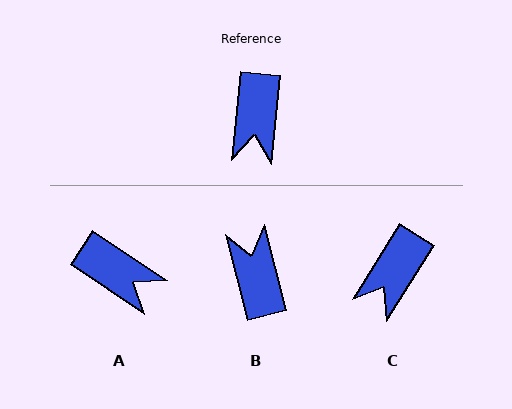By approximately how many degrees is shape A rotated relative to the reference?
Approximately 63 degrees counter-clockwise.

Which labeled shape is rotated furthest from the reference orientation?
B, about 160 degrees away.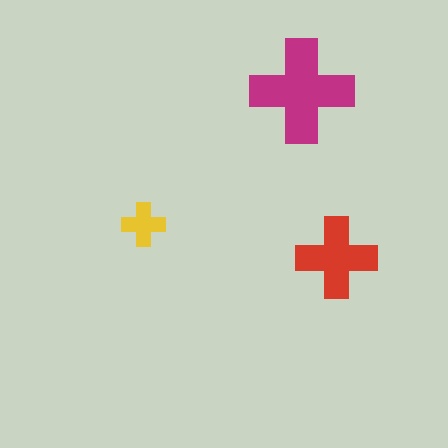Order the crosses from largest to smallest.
the magenta one, the red one, the yellow one.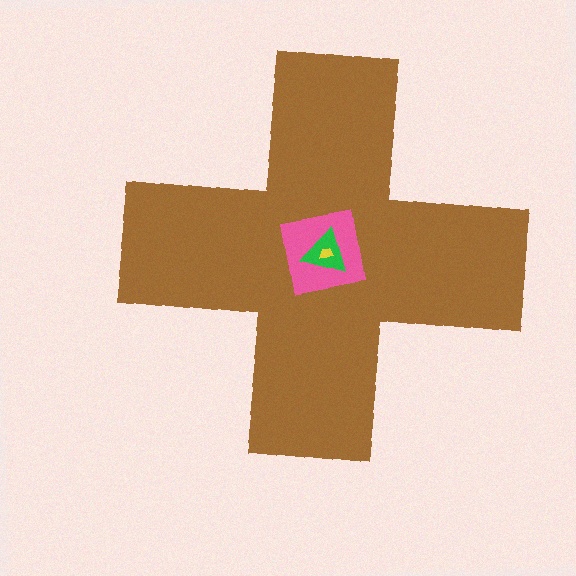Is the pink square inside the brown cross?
Yes.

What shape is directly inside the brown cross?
The pink square.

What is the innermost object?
The yellow trapezoid.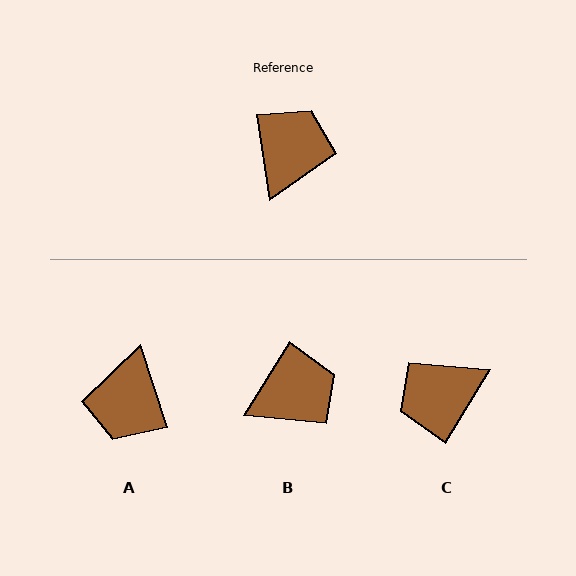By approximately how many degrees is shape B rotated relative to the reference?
Approximately 41 degrees clockwise.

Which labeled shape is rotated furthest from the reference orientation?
A, about 171 degrees away.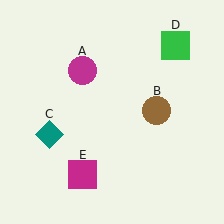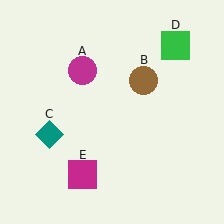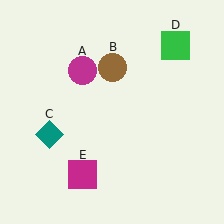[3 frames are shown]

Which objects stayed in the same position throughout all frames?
Magenta circle (object A) and teal diamond (object C) and green square (object D) and magenta square (object E) remained stationary.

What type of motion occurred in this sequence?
The brown circle (object B) rotated counterclockwise around the center of the scene.